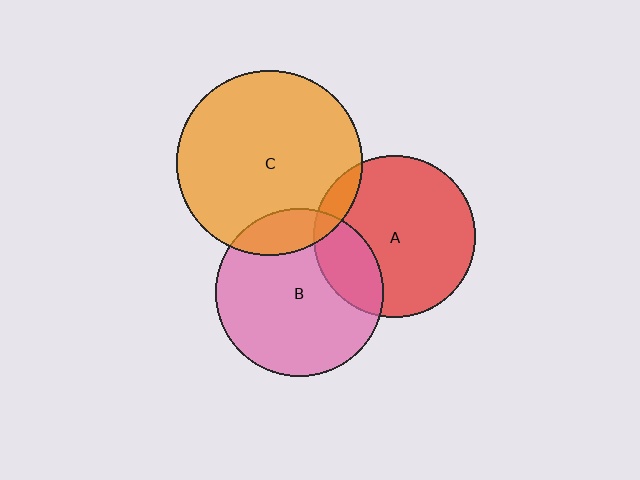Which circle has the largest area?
Circle C (orange).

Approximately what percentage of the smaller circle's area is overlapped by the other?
Approximately 20%.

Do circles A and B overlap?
Yes.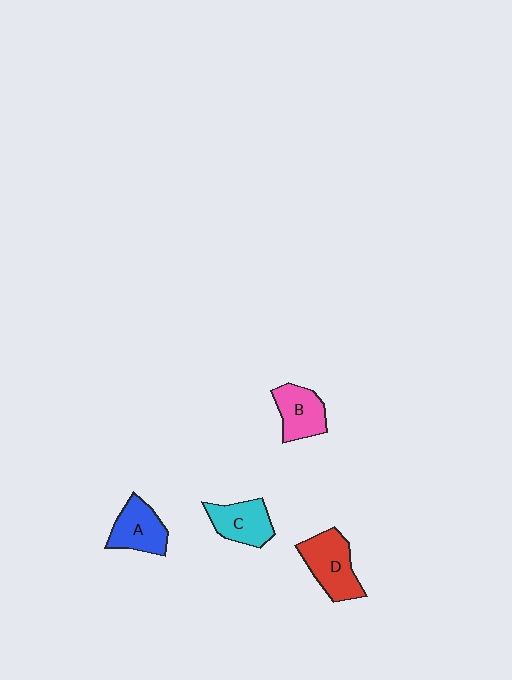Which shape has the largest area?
Shape D (red).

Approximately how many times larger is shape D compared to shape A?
Approximately 1.2 times.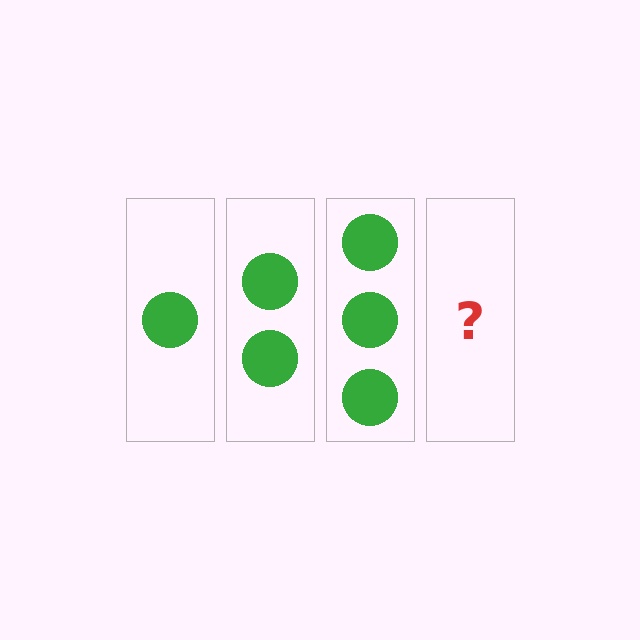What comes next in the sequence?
The next element should be 4 circles.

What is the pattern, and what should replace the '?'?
The pattern is that each step adds one more circle. The '?' should be 4 circles.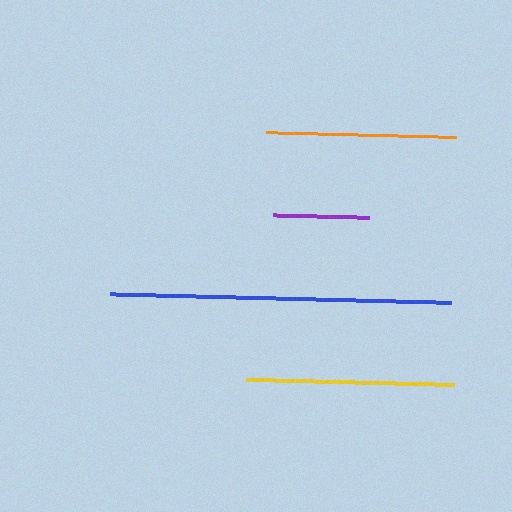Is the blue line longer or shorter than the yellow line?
The blue line is longer than the yellow line.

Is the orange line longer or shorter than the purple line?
The orange line is longer than the purple line.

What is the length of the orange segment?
The orange segment is approximately 190 pixels long.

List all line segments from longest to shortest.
From longest to shortest: blue, yellow, orange, purple.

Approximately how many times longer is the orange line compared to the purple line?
The orange line is approximately 2.0 times the length of the purple line.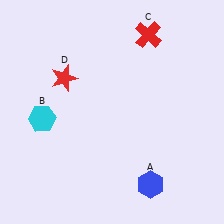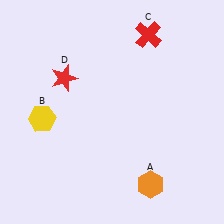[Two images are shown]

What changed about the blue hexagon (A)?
In Image 1, A is blue. In Image 2, it changed to orange.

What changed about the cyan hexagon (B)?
In Image 1, B is cyan. In Image 2, it changed to yellow.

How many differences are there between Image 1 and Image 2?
There are 2 differences between the two images.